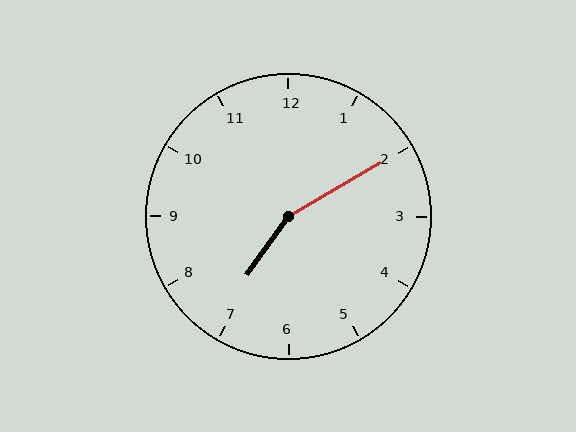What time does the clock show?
7:10.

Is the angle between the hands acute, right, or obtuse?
It is obtuse.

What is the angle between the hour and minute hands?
Approximately 155 degrees.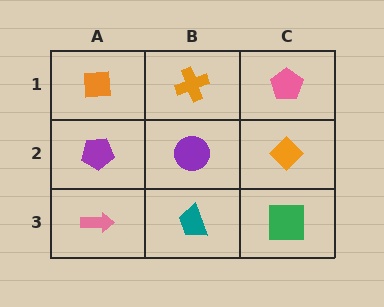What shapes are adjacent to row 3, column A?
A purple pentagon (row 2, column A), a teal trapezoid (row 3, column B).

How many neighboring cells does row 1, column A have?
2.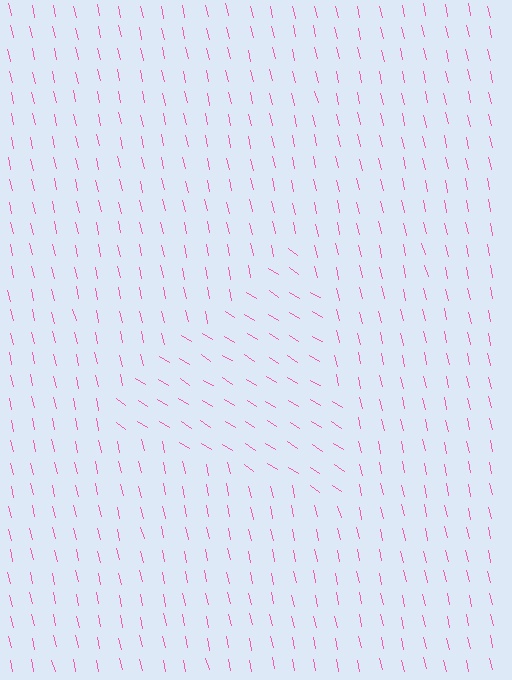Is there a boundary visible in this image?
Yes, there is a texture boundary formed by a change in line orientation.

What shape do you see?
I see a triangle.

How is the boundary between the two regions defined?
The boundary is defined purely by a change in line orientation (approximately 45 degrees difference). All lines are the same color and thickness.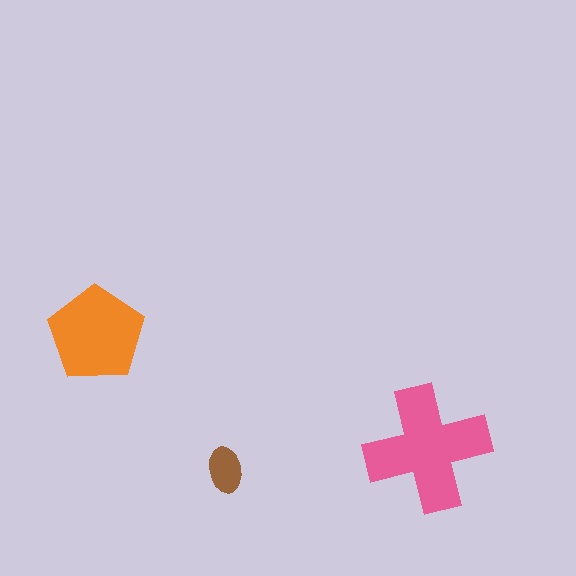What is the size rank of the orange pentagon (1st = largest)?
2nd.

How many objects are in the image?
There are 3 objects in the image.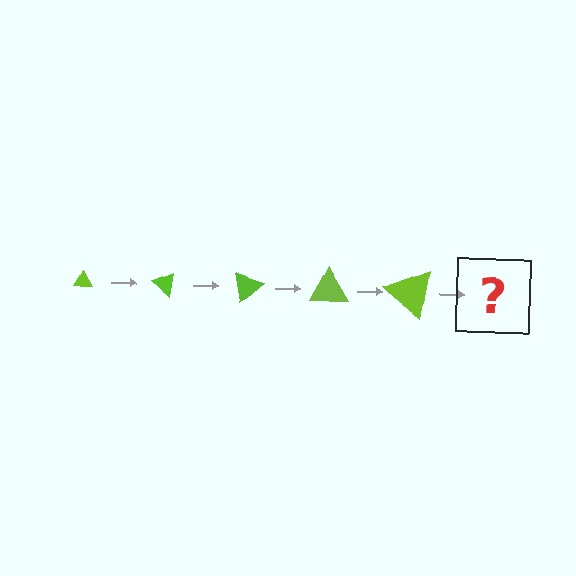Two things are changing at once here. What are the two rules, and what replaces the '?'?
The two rules are that the triangle grows larger each step and it rotates 40 degrees each step. The '?' should be a triangle, larger than the previous one and rotated 200 degrees from the start.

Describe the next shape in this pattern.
It should be a triangle, larger than the previous one and rotated 200 degrees from the start.